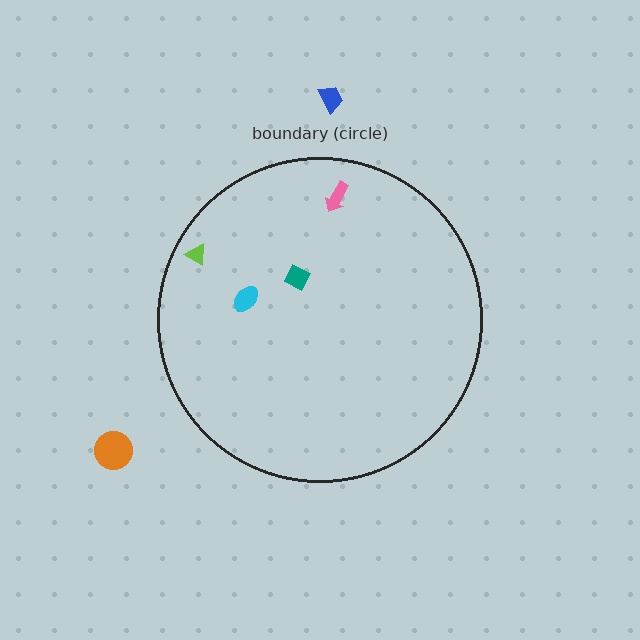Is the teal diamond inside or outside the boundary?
Inside.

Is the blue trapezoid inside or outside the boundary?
Outside.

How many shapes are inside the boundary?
4 inside, 2 outside.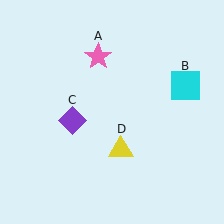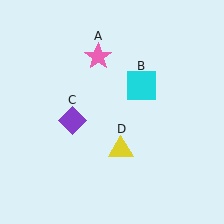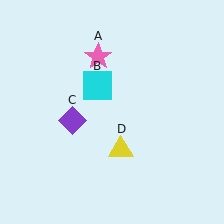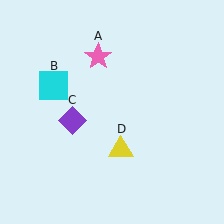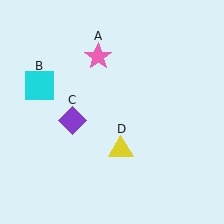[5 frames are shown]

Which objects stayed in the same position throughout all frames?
Pink star (object A) and purple diamond (object C) and yellow triangle (object D) remained stationary.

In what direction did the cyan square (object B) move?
The cyan square (object B) moved left.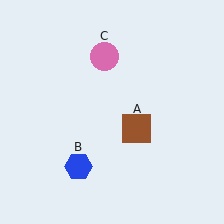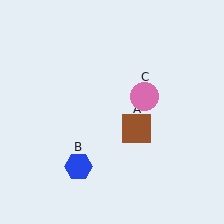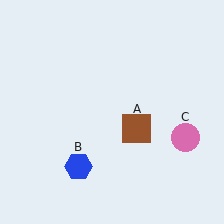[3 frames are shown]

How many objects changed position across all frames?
1 object changed position: pink circle (object C).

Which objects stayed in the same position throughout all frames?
Brown square (object A) and blue hexagon (object B) remained stationary.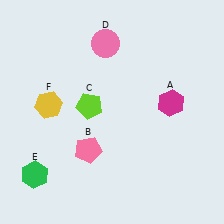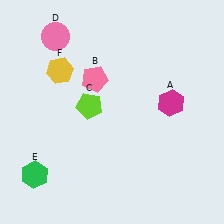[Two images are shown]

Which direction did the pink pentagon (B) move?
The pink pentagon (B) moved up.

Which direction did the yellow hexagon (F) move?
The yellow hexagon (F) moved up.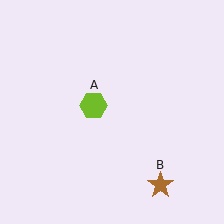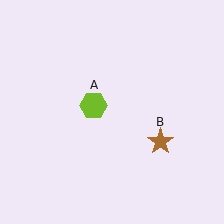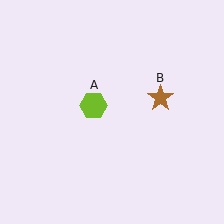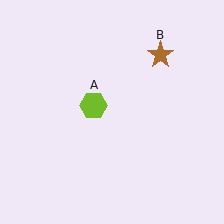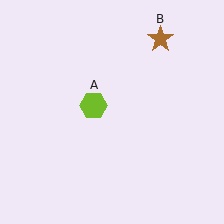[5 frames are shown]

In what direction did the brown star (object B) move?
The brown star (object B) moved up.